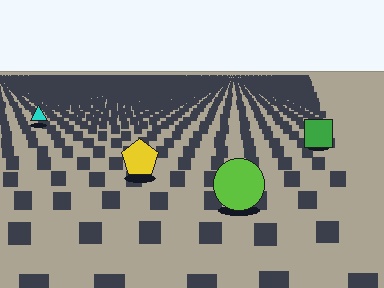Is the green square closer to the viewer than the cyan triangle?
Yes. The green square is closer — you can tell from the texture gradient: the ground texture is coarser near it.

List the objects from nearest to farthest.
From nearest to farthest: the lime circle, the yellow pentagon, the green square, the cyan triangle.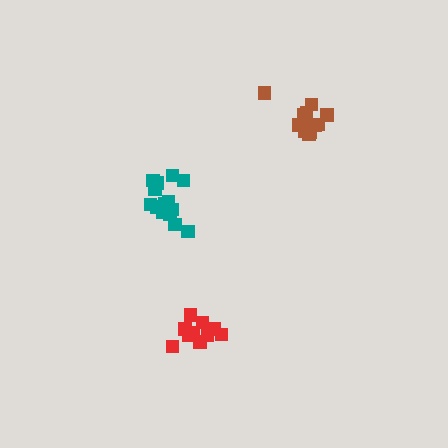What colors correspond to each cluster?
The clusters are colored: brown, red, teal.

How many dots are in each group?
Group 1: 12 dots, Group 2: 12 dots, Group 3: 14 dots (38 total).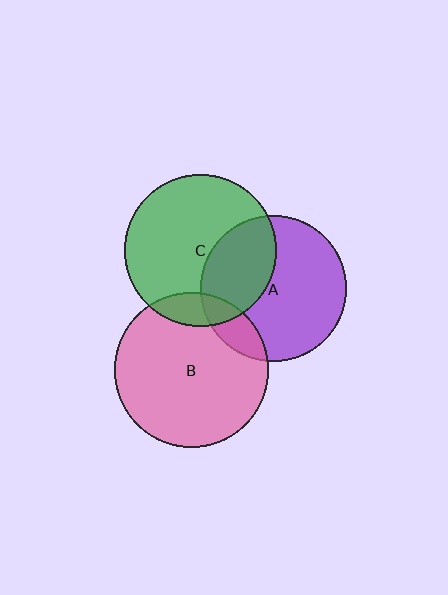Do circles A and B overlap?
Yes.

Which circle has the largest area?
Circle B (pink).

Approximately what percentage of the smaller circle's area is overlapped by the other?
Approximately 15%.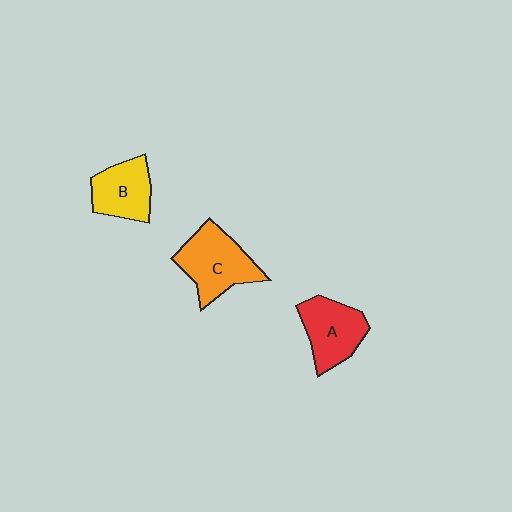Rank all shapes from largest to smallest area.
From largest to smallest: C (orange), A (red), B (yellow).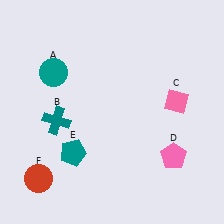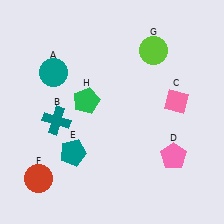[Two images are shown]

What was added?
A lime circle (G), a green pentagon (H) were added in Image 2.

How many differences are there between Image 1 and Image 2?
There are 2 differences between the two images.